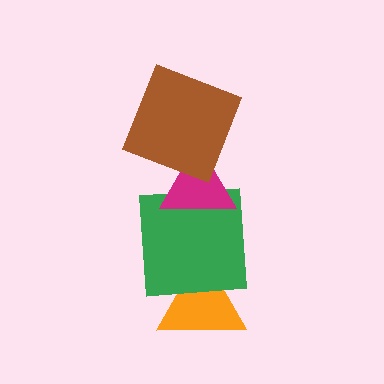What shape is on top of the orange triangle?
The green square is on top of the orange triangle.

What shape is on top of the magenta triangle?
The brown square is on top of the magenta triangle.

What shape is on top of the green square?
The magenta triangle is on top of the green square.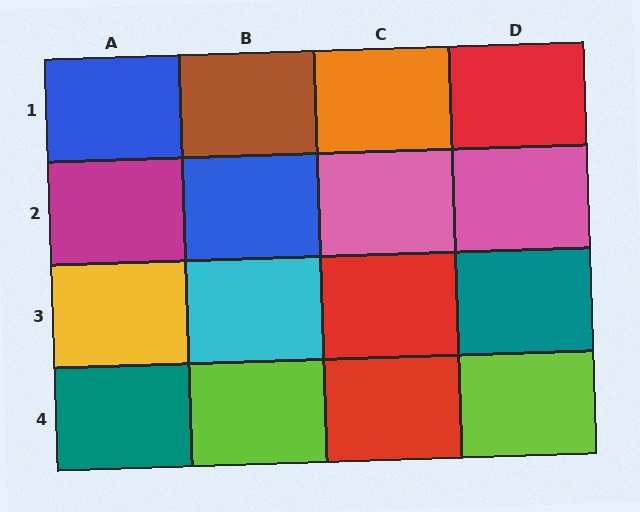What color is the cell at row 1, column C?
Orange.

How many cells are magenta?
1 cell is magenta.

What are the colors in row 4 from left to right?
Teal, lime, red, lime.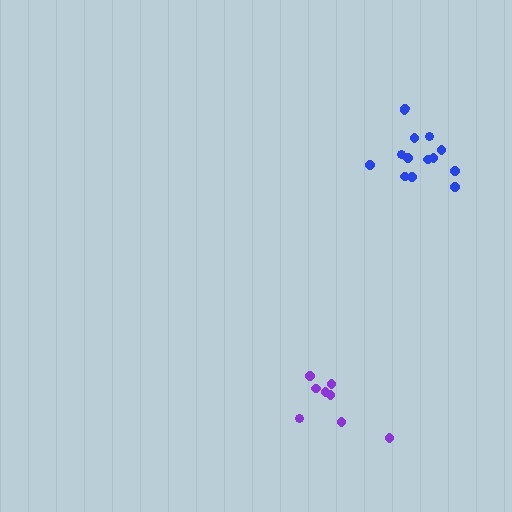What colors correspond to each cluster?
The clusters are colored: purple, blue.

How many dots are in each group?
Group 1: 8 dots, Group 2: 14 dots (22 total).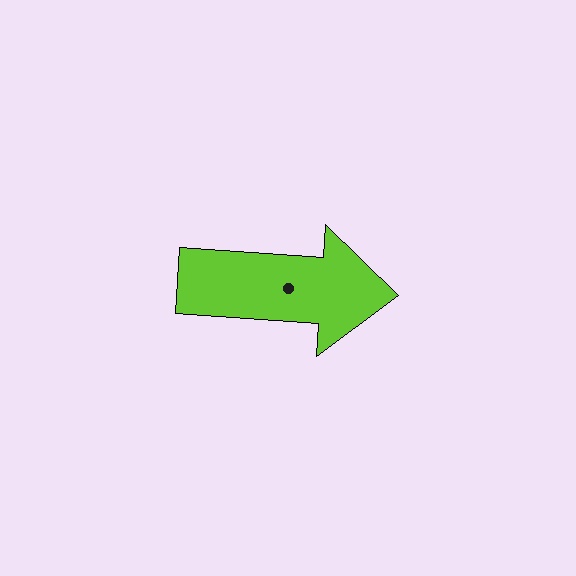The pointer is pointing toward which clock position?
Roughly 3 o'clock.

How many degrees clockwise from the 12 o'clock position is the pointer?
Approximately 94 degrees.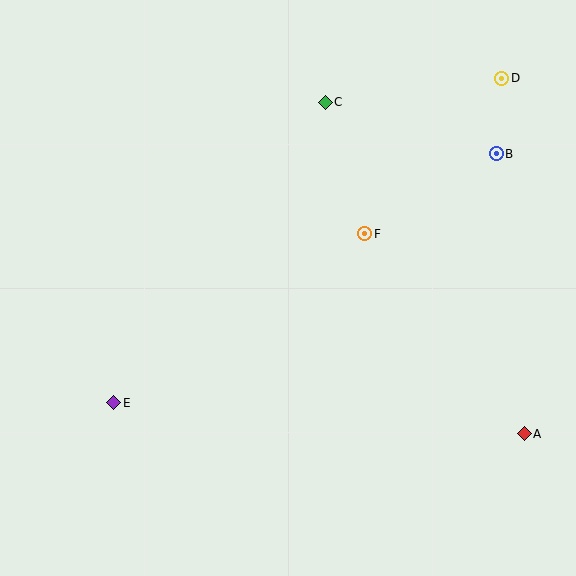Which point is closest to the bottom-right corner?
Point A is closest to the bottom-right corner.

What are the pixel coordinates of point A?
Point A is at (524, 434).